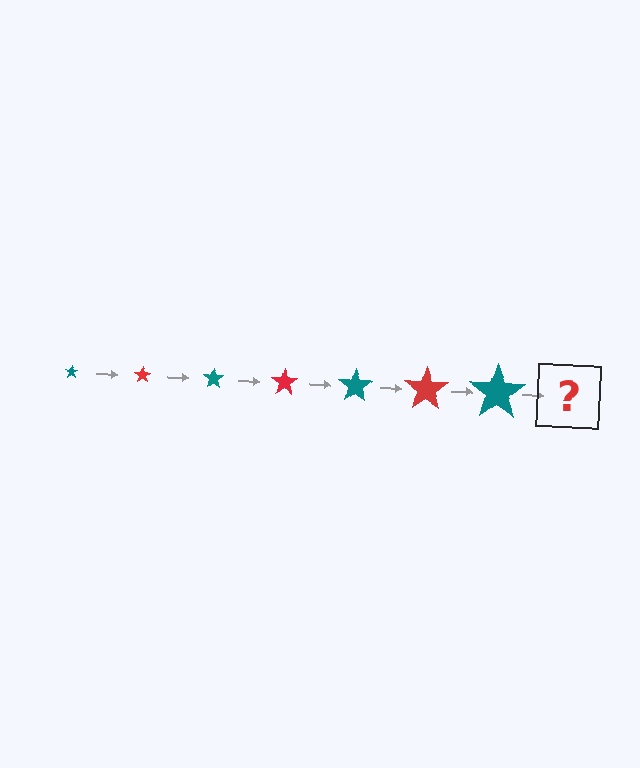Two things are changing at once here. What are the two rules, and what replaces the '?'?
The two rules are that the star grows larger each step and the color cycles through teal and red. The '?' should be a red star, larger than the previous one.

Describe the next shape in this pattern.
It should be a red star, larger than the previous one.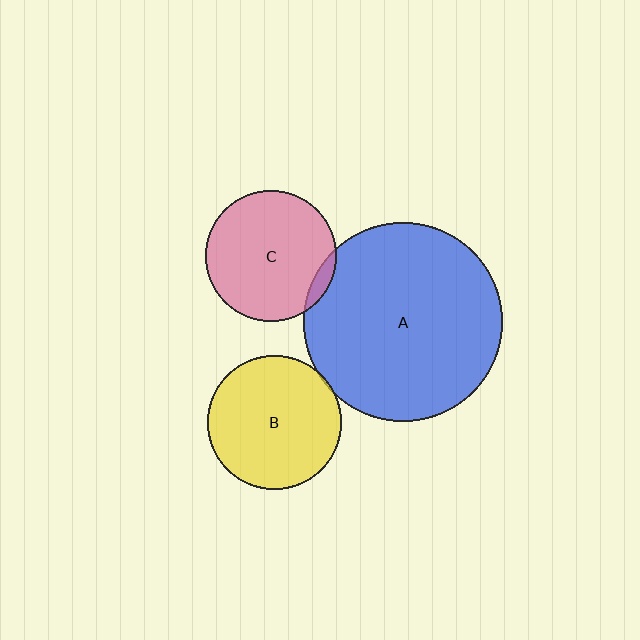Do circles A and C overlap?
Yes.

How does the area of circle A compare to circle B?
Approximately 2.2 times.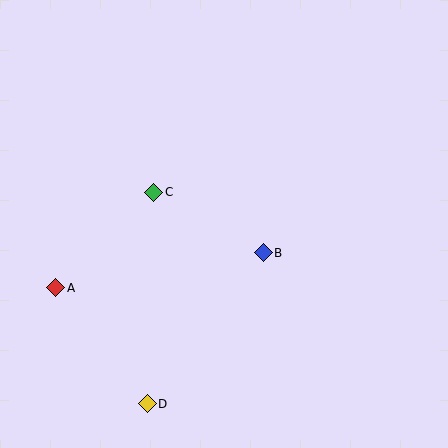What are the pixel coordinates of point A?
Point A is at (56, 288).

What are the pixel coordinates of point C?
Point C is at (154, 192).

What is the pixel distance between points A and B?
The distance between A and B is 210 pixels.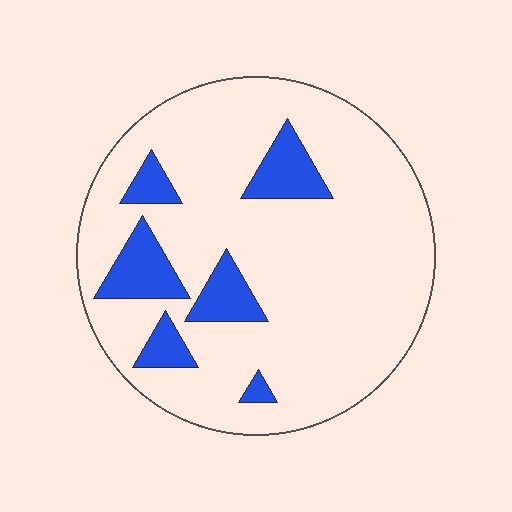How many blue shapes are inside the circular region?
6.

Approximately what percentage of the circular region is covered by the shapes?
Approximately 15%.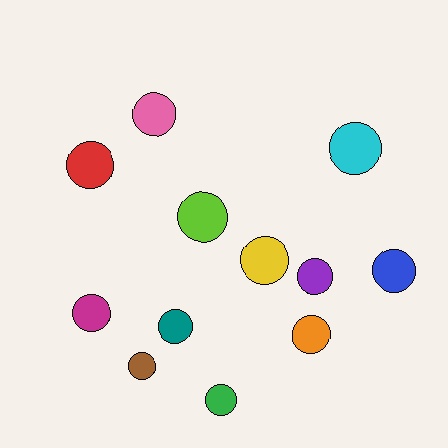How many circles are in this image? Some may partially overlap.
There are 12 circles.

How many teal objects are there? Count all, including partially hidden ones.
There is 1 teal object.